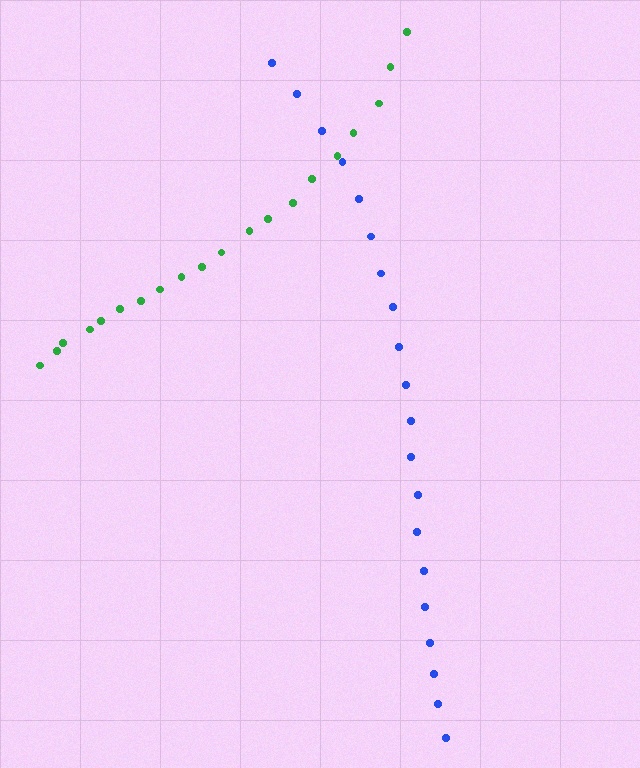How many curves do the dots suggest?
There are 2 distinct paths.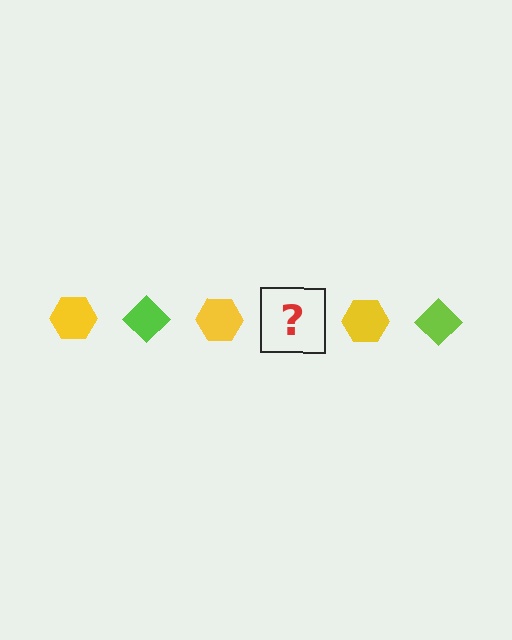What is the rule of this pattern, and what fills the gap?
The rule is that the pattern alternates between yellow hexagon and lime diamond. The gap should be filled with a lime diamond.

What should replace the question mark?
The question mark should be replaced with a lime diamond.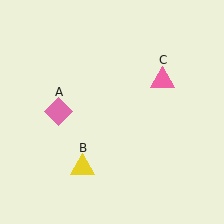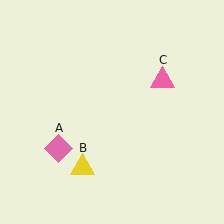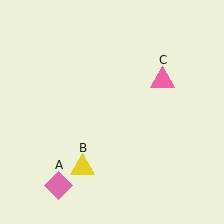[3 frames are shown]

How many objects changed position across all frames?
1 object changed position: pink diamond (object A).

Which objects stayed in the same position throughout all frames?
Yellow triangle (object B) and pink triangle (object C) remained stationary.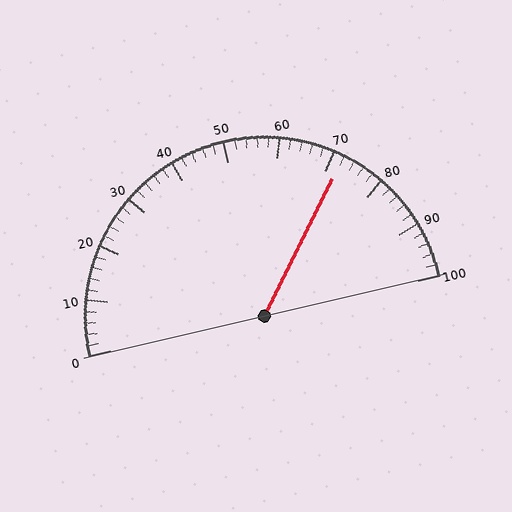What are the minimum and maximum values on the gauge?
The gauge ranges from 0 to 100.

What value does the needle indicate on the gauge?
The needle indicates approximately 72.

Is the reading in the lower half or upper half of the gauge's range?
The reading is in the upper half of the range (0 to 100).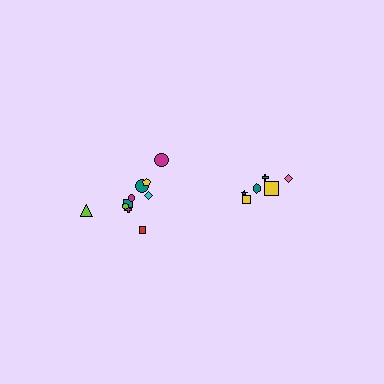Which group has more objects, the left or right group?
The left group.